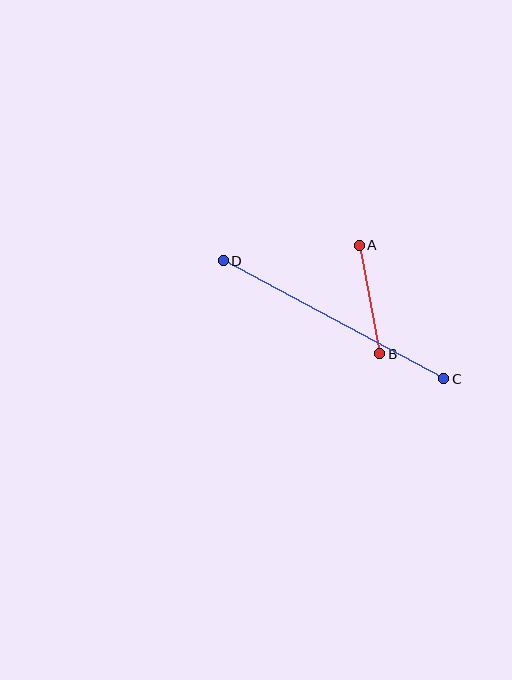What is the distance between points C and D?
The distance is approximately 250 pixels.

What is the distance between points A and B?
The distance is approximately 110 pixels.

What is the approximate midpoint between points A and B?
The midpoint is at approximately (369, 300) pixels.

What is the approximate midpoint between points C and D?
The midpoint is at approximately (333, 320) pixels.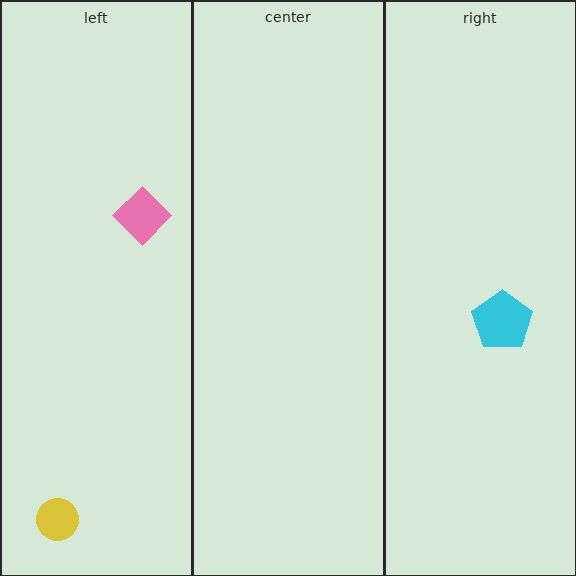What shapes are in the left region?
The pink diamond, the yellow circle.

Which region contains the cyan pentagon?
The right region.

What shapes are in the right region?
The cyan pentagon.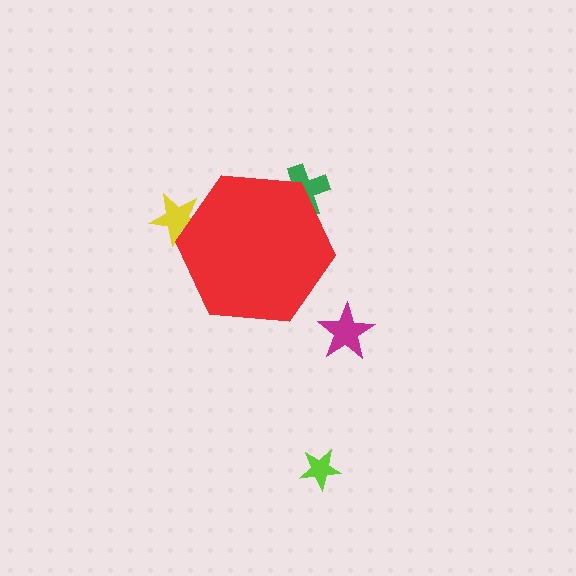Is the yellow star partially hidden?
Yes, the yellow star is partially hidden behind the red hexagon.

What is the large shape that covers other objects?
A red hexagon.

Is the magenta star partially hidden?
No, the magenta star is fully visible.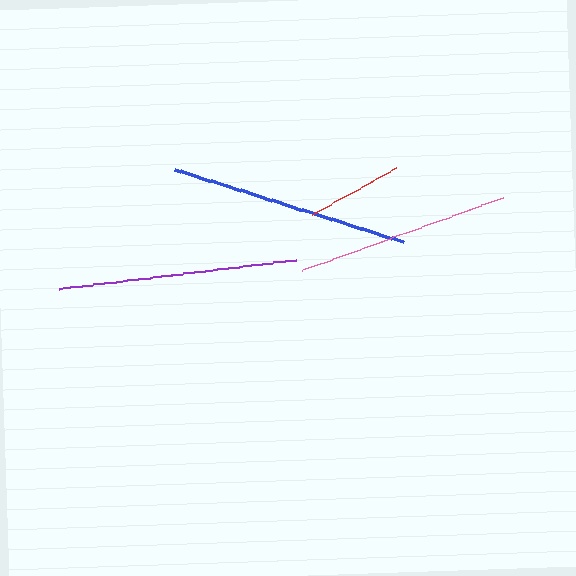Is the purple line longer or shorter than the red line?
The purple line is longer than the red line.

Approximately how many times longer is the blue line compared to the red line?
The blue line is approximately 2.5 times the length of the red line.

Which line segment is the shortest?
The red line is the shortest at approximately 96 pixels.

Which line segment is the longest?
The blue line is the longest at approximately 240 pixels.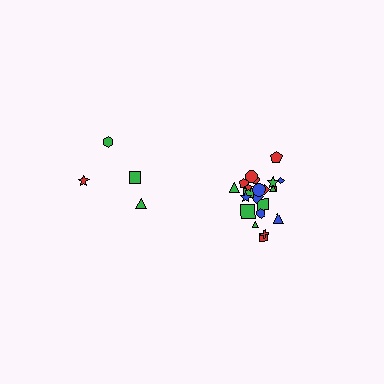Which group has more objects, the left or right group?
The right group.